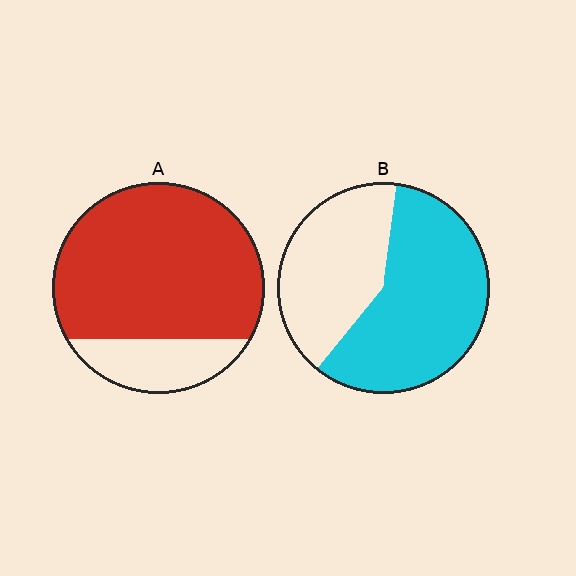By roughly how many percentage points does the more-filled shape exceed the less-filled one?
By roughly 20 percentage points (A over B).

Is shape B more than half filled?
Yes.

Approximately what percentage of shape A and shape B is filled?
A is approximately 80% and B is approximately 60%.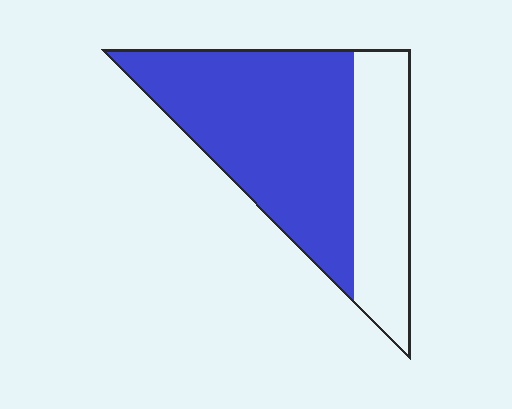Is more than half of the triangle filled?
Yes.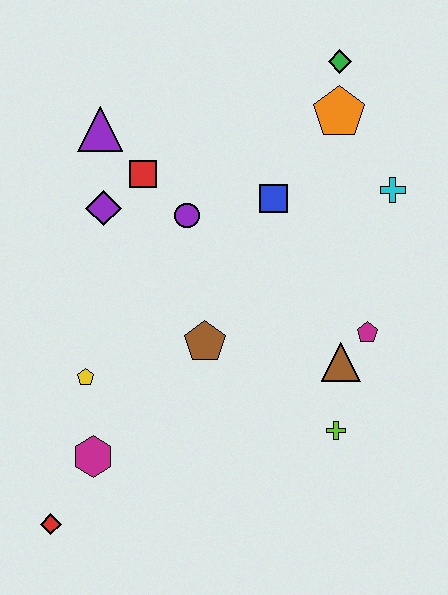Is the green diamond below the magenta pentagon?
No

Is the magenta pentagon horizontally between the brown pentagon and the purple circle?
No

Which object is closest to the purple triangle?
The red square is closest to the purple triangle.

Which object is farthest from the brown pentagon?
The green diamond is farthest from the brown pentagon.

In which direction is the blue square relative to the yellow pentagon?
The blue square is to the right of the yellow pentagon.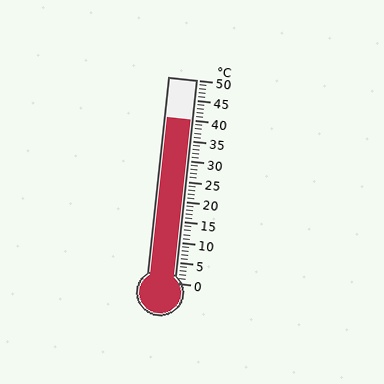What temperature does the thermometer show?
The thermometer shows approximately 40°C.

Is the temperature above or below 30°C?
The temperature is above 30°C.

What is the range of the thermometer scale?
The thermometer scale ranges from 0°C to 50°C.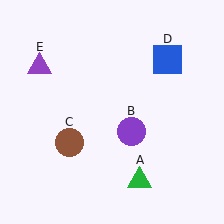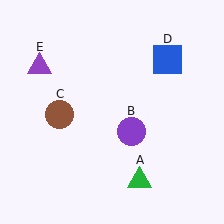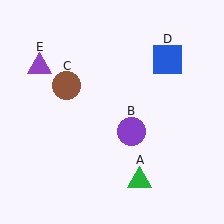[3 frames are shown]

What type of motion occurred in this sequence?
The brown circle (object C) rotated clockwise around the center of the scene.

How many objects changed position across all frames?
1 object changed position: brown circle (object C).